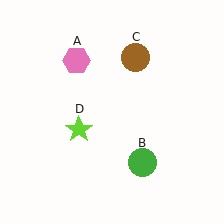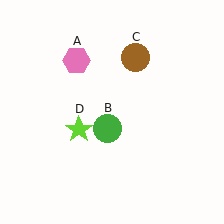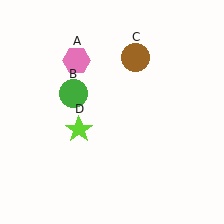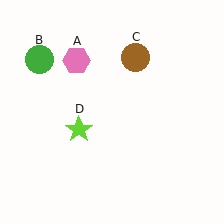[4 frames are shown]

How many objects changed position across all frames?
1 object changed position: green circle (object B).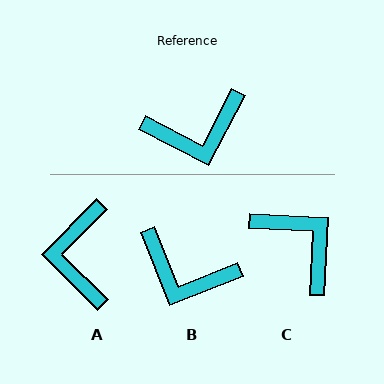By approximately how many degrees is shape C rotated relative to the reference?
Approximately 115 degrees counter-clockwise.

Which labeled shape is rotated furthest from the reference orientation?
C, about 115 degrees away.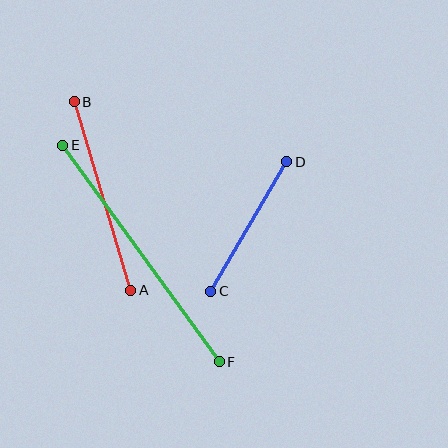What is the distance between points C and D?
The distance is approximately 150 pixels.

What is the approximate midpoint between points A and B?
The midpoint is at approximately (103, 196) pixels.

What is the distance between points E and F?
The distance is approximately 268 pixels.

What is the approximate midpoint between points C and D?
The midpoint is at approximately (249, 226) pixels.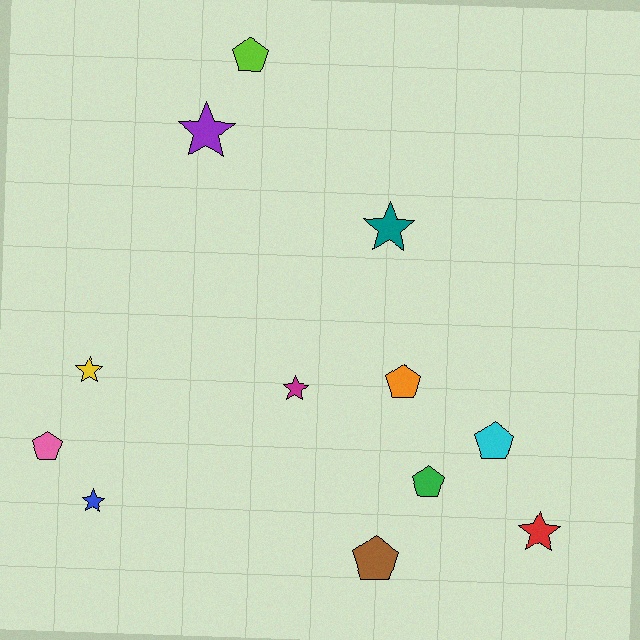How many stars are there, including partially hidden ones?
There are 6 stars.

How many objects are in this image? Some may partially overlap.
There are 12 objects.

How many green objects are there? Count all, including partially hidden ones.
There is 1 green object.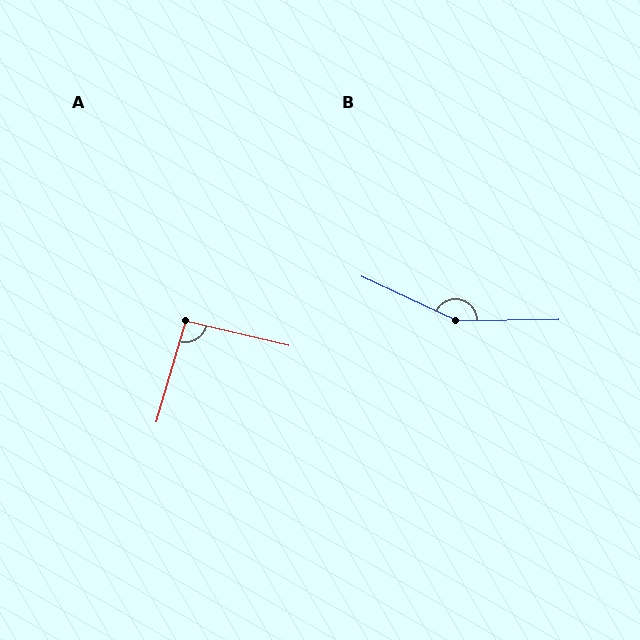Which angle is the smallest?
A, at approximately 93 degrees.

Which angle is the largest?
B, at approximately 154 degrees.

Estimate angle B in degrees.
Approximately 154 degrees.